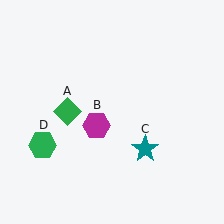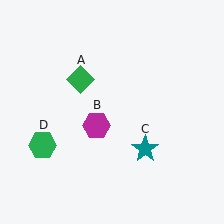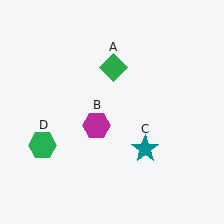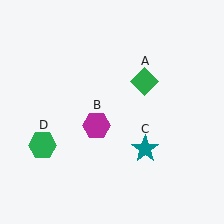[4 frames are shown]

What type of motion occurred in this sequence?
The green diamond (object A) rotated clockwise around the center of the scene.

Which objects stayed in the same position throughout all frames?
Magenta hexagon (object B) and teal star (object C) and green hexagon (object D) remained stationary.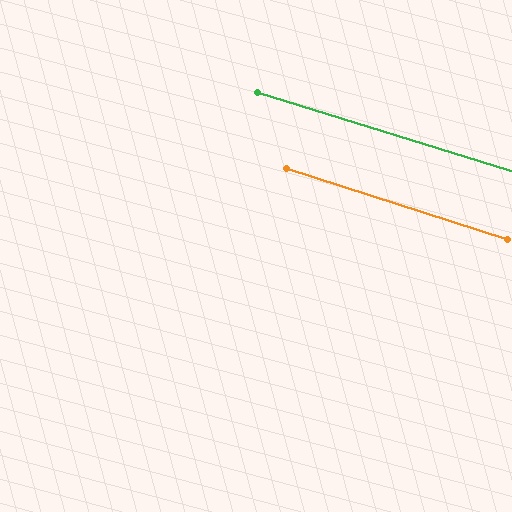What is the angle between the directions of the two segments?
Approximately 1 degree.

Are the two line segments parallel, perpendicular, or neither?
Parallel — their directions differ by only 0.7°.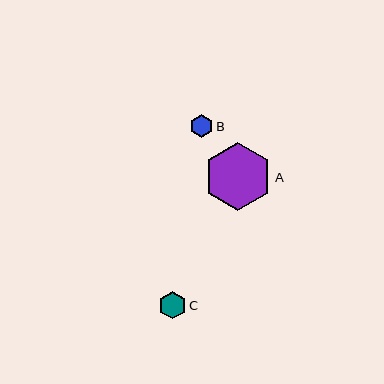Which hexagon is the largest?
Hexagon A is the largest with a size of approximately 68 pixels.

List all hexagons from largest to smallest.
From largest to smallest: A, C, B.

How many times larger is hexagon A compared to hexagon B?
Hexagon A is approximately 3.0 times the size of hexagon B.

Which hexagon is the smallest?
Hexagon B is the smallest with a size of approximately 23 pixels.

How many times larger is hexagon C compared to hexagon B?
Hexagon C is approximately 1.2 times the size of hexagon B.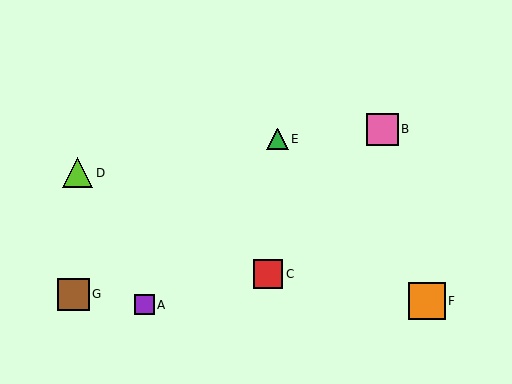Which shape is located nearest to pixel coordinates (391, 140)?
The pink square (labeled B) at (383, 129) is nearest to that location.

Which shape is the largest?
The orange square (labeled F) is the largest.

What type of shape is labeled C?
Shape C is a red square.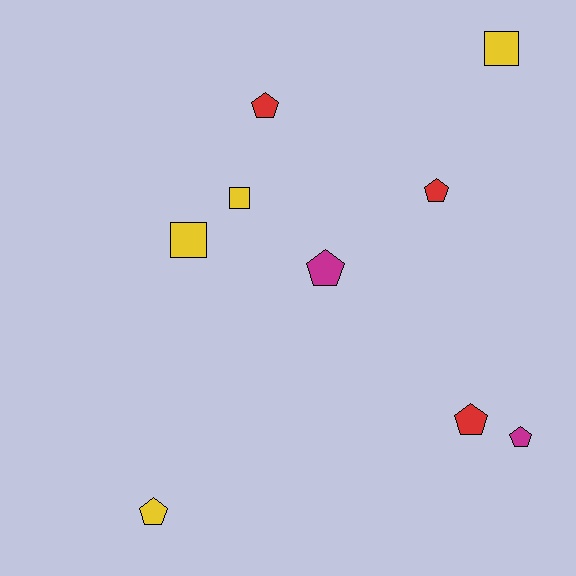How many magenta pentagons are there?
There are 2 magenta pentagons.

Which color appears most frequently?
Yellow, with 4 objects.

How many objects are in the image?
There are 9 objects.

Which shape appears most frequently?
Pentagon, with 6 objects.